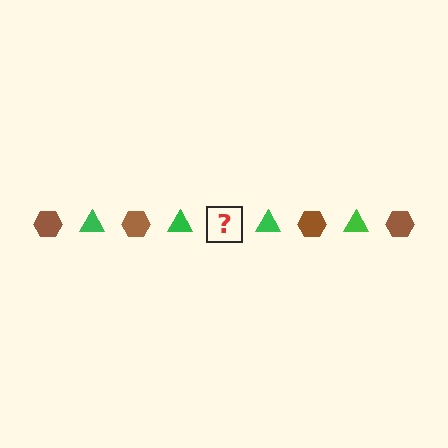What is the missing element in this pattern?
The missing element is a brown hexagon.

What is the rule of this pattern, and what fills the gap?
The rule is that the pattern alternates between brown hexagon and green triangle. The gap should be filled with a brown hexagon.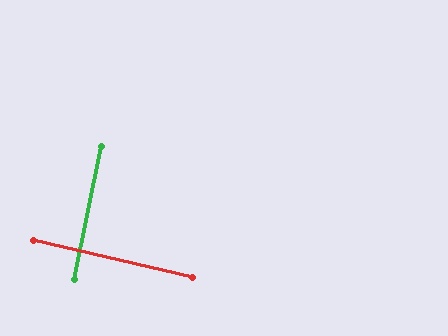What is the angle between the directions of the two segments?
Approximately 88 degrees.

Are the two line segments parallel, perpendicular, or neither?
Perpendicular — they meet at approximately 88°.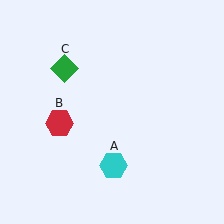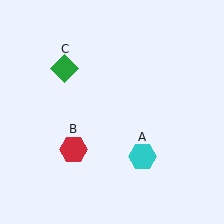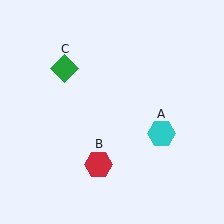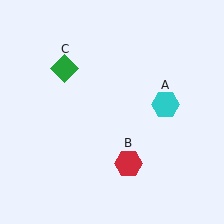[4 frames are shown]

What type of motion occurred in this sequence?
The cyan hexagon (object A), red hexagon (object B) rotated counterclockwise around the center of the scene.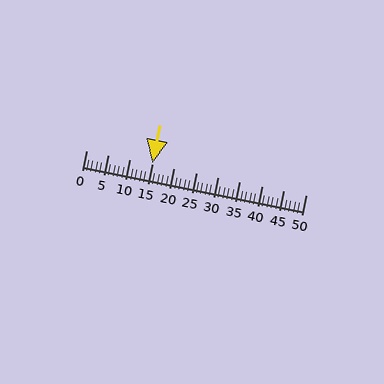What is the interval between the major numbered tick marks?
The major tick marks are spaced 5 units apart.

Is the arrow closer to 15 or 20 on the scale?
The arrow is closer to 15.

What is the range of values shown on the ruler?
The ruler shows values from 0 to 50.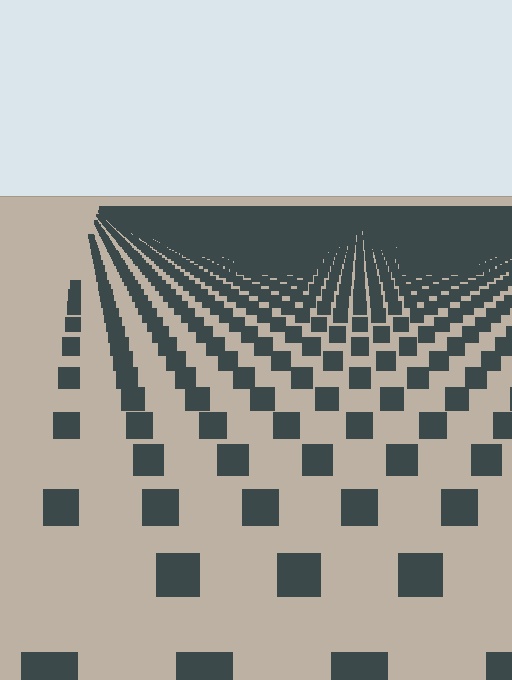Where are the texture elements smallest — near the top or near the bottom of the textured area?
Near the top.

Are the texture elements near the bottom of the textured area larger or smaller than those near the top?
Larger. Near the bottom, elements are closer to the viewer and appear at a bigger on-screen size.